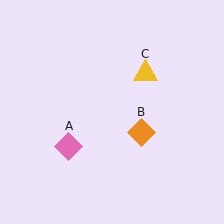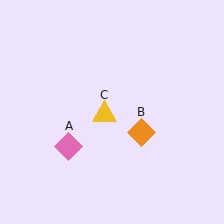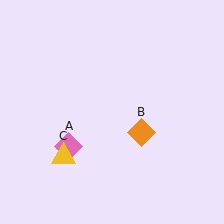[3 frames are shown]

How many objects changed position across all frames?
1 object changed position: yellow triangle (object C).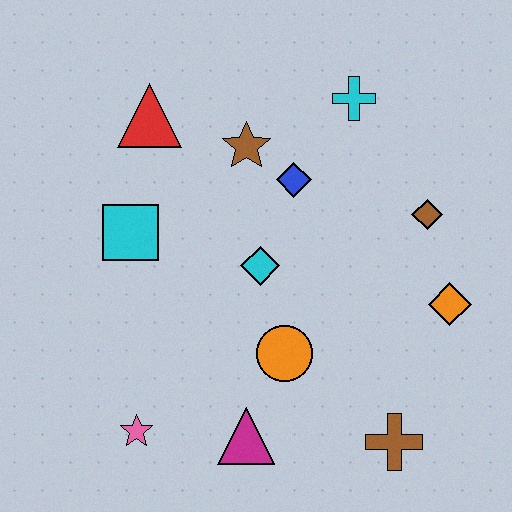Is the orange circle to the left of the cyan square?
No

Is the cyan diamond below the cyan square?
Yes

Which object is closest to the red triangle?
The brown star is closest to the red triangle.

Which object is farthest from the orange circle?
The red triangle is farthest from the orange circle.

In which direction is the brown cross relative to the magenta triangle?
The brown cross is to the right of the magenta triangle.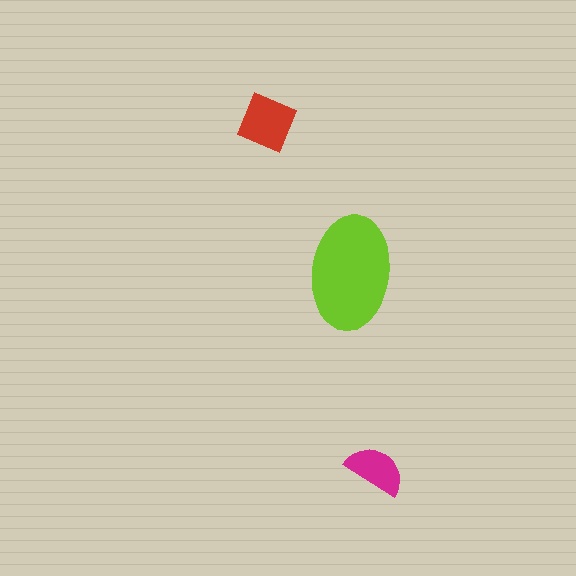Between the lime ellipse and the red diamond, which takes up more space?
The lime ellipse.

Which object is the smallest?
The magenta semicircle.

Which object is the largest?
The lime ellipse.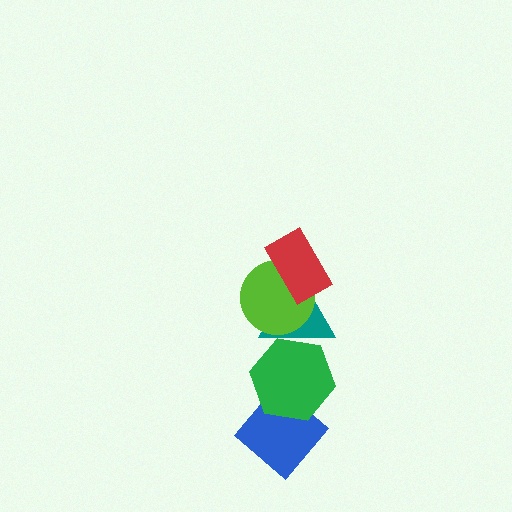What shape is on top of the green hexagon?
The teal triangle is on top of the green hexagon.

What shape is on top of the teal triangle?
The lime circle is on top of the teal triangle.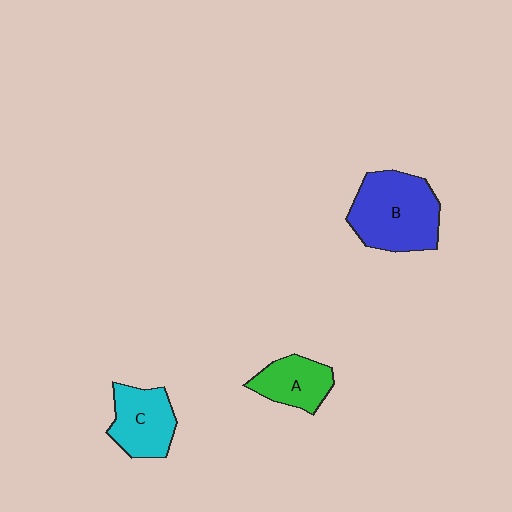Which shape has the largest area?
Shape B (blue).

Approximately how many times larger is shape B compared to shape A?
Approximately 1.8 times.